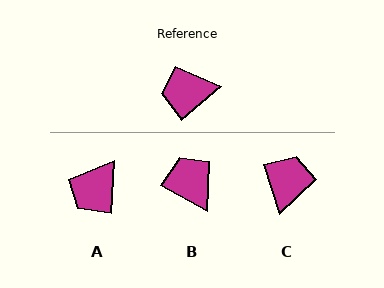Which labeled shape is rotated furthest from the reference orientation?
C, about 113 degrees away.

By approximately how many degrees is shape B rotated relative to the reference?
Approximately 70 degrees clockwise.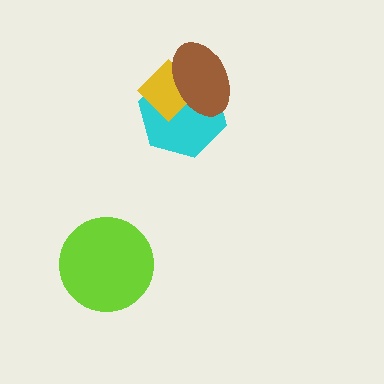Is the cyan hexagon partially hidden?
Yes, it is partially covered by another shape.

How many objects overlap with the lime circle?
0 objects overlap with the lime circle.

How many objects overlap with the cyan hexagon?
2 objects overlap with the cyan hexagon.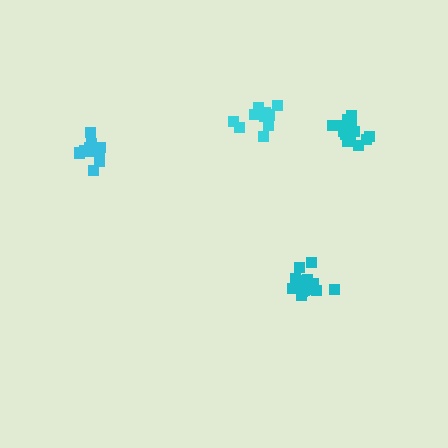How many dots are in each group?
Group 1: 17 dots, Group 2: 14 dots, Group 3: 15 dots, Group 4: 13 dots (59 total).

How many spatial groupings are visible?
There are 4 spatial groupings.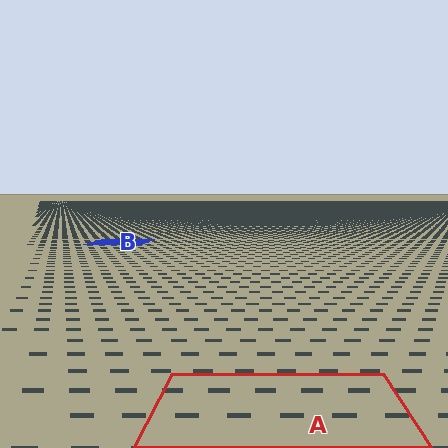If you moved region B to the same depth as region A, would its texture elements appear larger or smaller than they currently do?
They would appear larger. At a closer depth, the same texture elements are projected at a bigger on-screen size.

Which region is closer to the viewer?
Region A is closer. The texture elements there are larger and more spread out.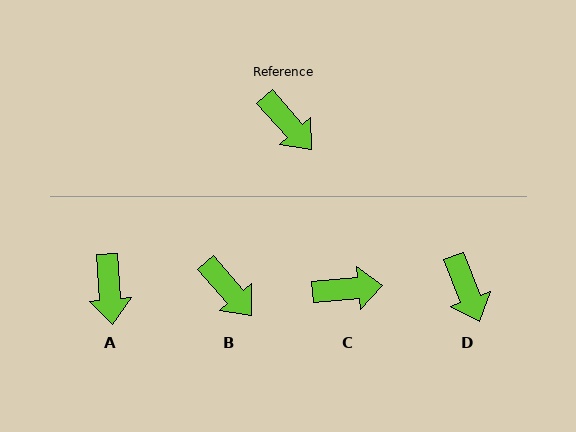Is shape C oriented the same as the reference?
No, it is off by about 54 degrees.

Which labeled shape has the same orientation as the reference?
B.